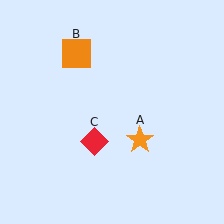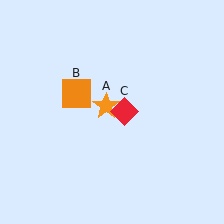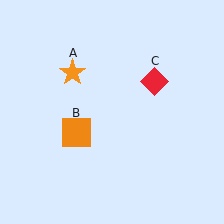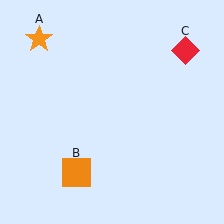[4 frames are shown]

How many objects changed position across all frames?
3 objects changed position: orange star (object A), orange square (object B), red diamond (object C).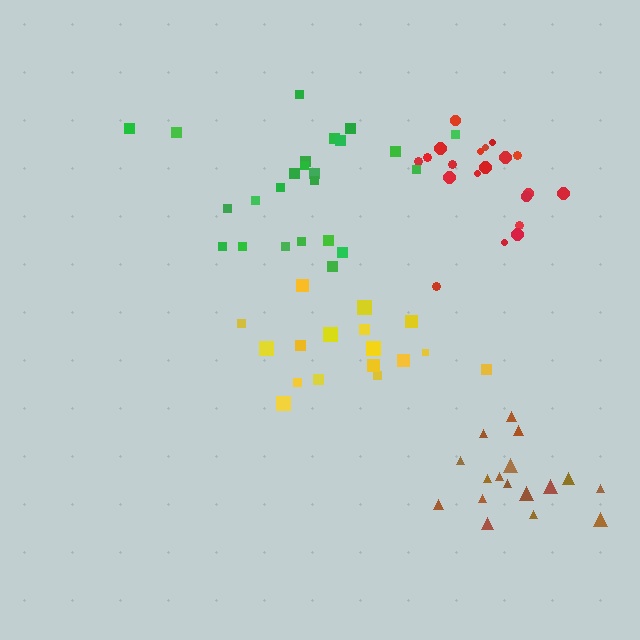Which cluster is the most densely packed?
Red.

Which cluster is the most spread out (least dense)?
Yellow.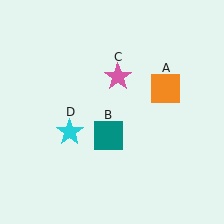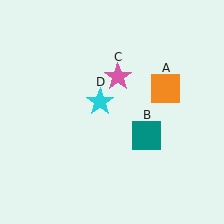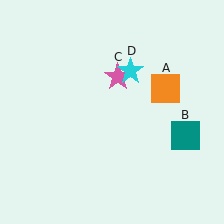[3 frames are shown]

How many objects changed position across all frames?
2 objects changed position: teal square (object B), cyan star (object D).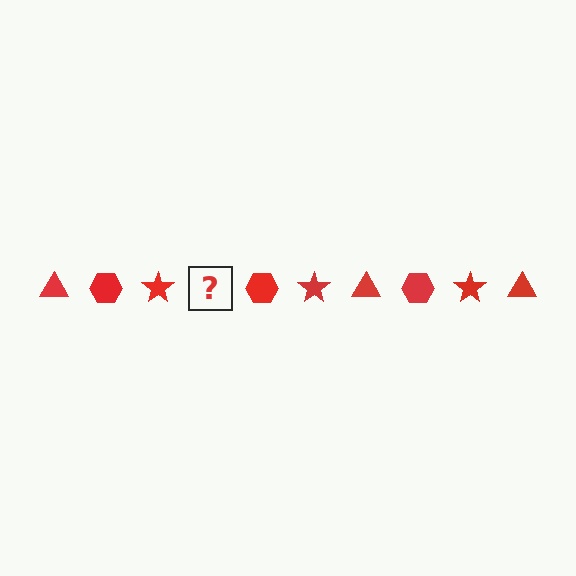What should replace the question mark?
The question mark should be replaced with a red triangle.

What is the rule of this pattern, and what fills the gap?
The rule is that the pattern cycles through triangle, hexagon, star shapes in red. The gap should be filled with a red triangle.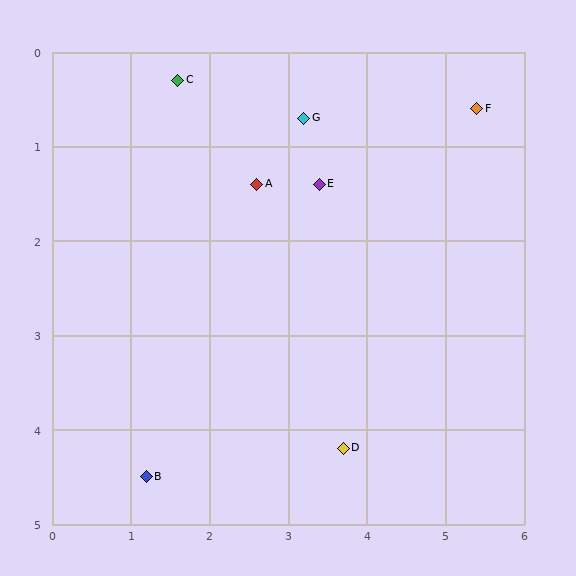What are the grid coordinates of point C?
Point C is at approximately (1.6, 0.3).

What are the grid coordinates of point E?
Point E is at approximately (3.4, 1.4).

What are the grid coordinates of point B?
Point B is at approximately (1.2, 4.5).